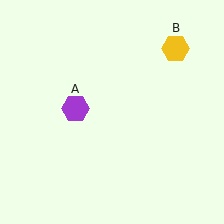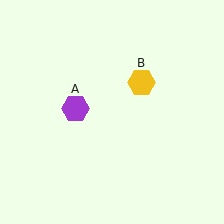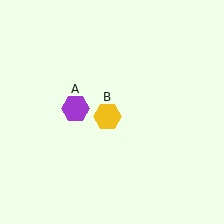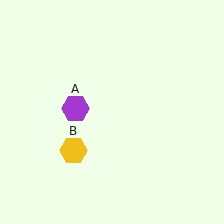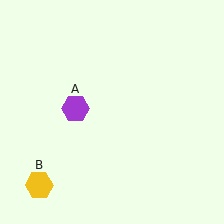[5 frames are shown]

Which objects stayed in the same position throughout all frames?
Purple hexagon (object A) remained stationary.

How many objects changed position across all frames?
1 object changed position: yellow hexagon (object B).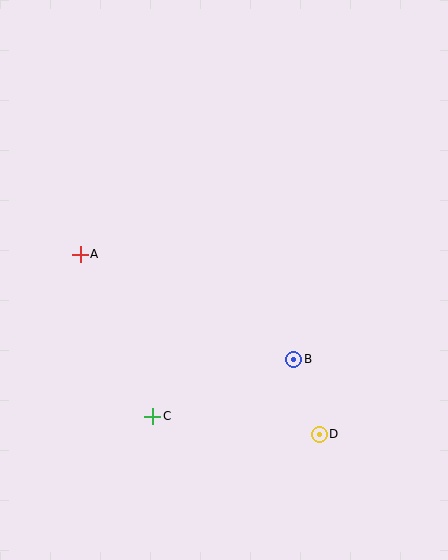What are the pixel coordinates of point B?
Point B is at (294, 359).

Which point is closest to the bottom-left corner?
Point C is closest to the bottom-left corner.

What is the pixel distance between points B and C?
The distance between B and C is 152 pixels.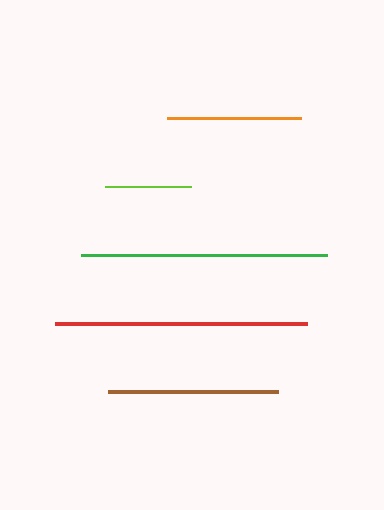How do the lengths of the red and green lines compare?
The red and green lines are approximately the same length.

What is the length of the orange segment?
The orange segment is approximately 134 pixels long.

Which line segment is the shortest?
The lime line is the shortest at approximately 86 pixels.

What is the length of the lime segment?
The lime segment is approximately 86 pixels long.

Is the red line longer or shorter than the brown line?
The red line is longer than the brown line.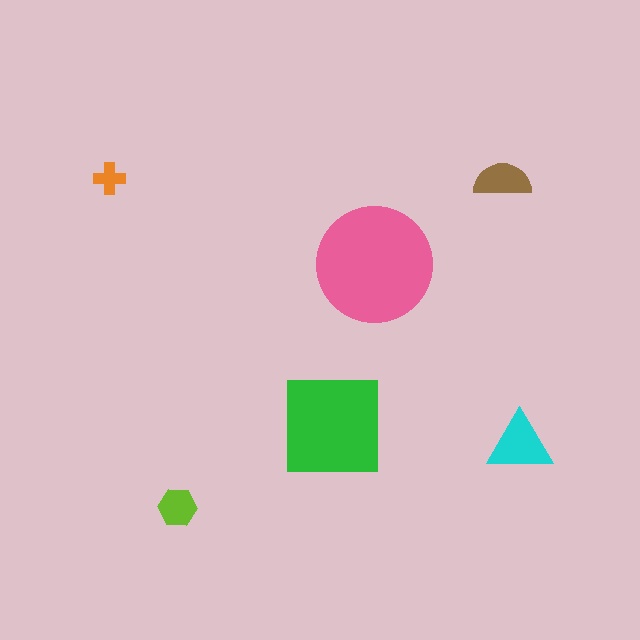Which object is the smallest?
The orange cross.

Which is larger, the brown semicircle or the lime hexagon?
The brown semicircle.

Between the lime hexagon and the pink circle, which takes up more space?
The pink circle.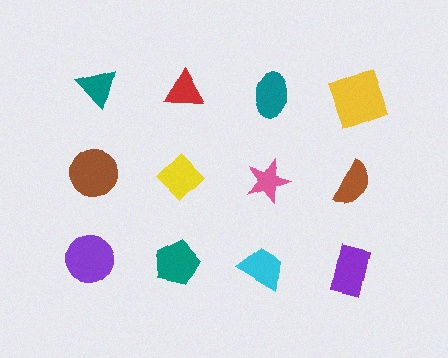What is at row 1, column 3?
A teal ellipse.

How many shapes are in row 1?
4 shapes.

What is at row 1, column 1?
A teal triangle.